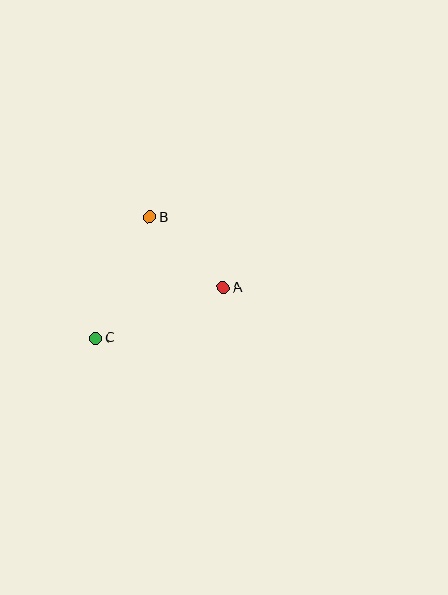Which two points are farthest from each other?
Points A and C are farthest from each other.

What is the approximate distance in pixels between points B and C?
The distance between B and C is approximately 133 pixels.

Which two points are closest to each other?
Points A and B are closest to each other.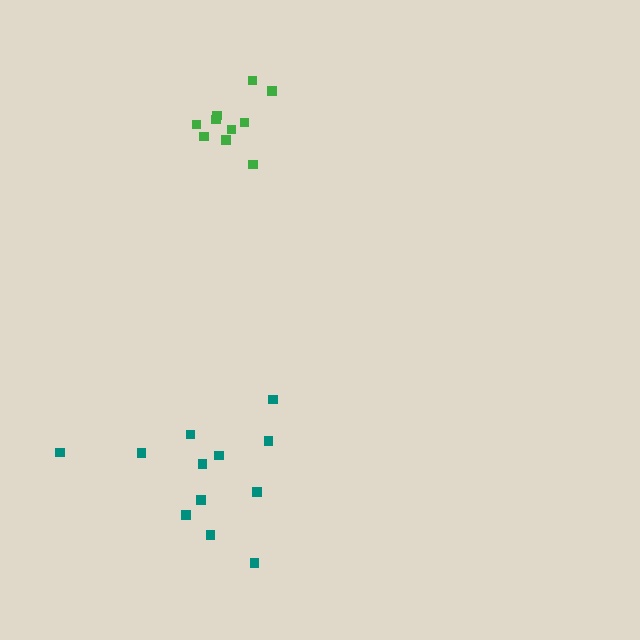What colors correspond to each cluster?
The clusters are colored: teal, green.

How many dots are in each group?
Group 1: 12 dots, Group 2: 10 dots (22 total).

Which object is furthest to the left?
The teal cluster is leftmost.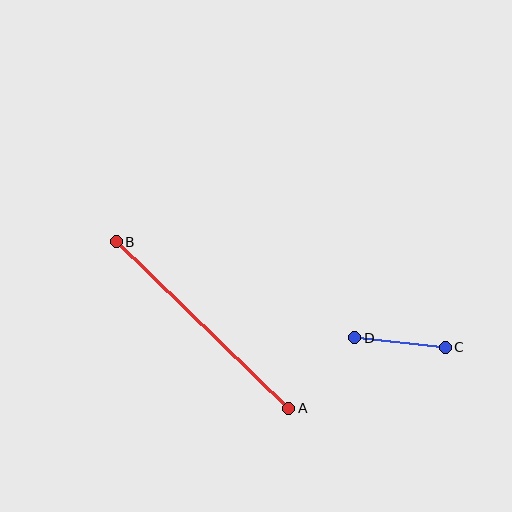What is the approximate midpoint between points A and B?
The midpoint is at approximately (202, 325) pixels.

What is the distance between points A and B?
The distance is approximately 240 pixels.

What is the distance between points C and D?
The distance is approximately 91 pixels.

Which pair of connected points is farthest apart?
Points A and B are farthest apart.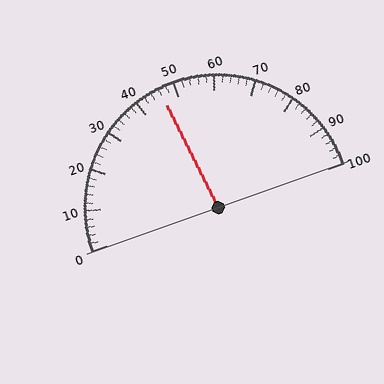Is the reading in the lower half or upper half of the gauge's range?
The reading is in the lower half of the range (0 to 100).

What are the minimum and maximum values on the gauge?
The gauge ranges from 0 to 100.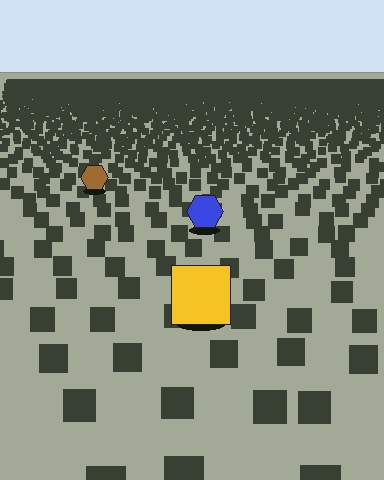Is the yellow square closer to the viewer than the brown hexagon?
Yes. The yellow square is closer — you can tell from the texture gradient: the ground texture is coarser near it.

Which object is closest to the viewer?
The yellow square is closest. The texture marks near it are larger and more spread out.